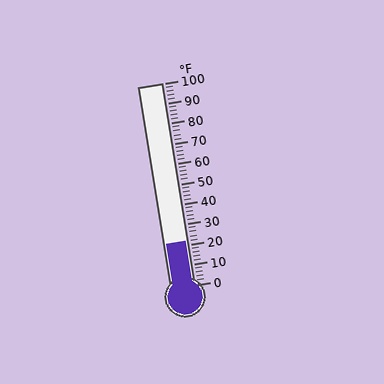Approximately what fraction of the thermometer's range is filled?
The thermometer is filled to approximately 20% of its range.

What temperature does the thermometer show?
The thermometer shows approximately 22°F.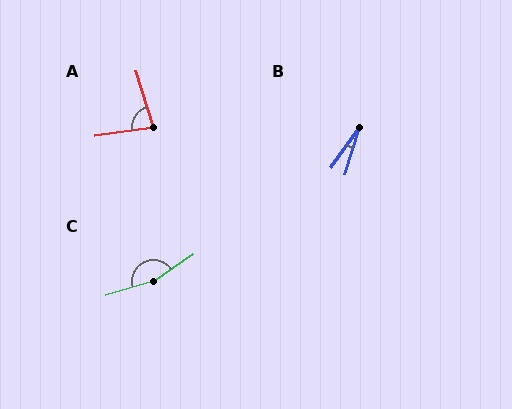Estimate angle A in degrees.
Approximately 81 degrees.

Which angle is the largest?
C, at approximately 160 degrees.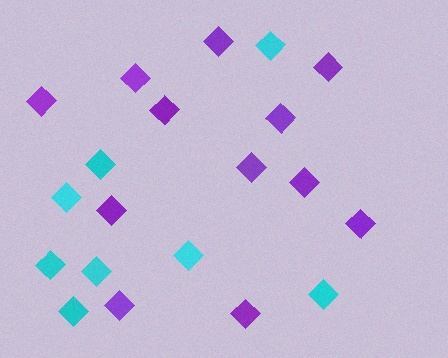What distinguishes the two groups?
There are 2 groups: one group of purple diamonds (12) and one group of cyan diamonds (8).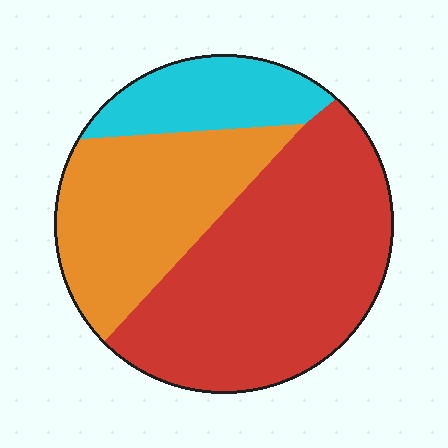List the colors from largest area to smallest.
From largest to smallest: red, orange, cyan.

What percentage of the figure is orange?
Orange covers around 30% of the figure.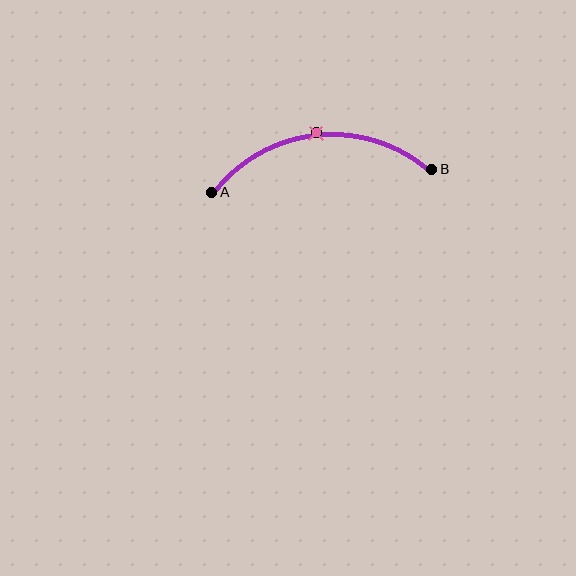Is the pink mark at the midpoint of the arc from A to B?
Yes. The pink mark lies on the arc at equal arc-length from both A and B — it is the arc midpoint.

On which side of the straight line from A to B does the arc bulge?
The arc bulges above the straight line connecting A and B.